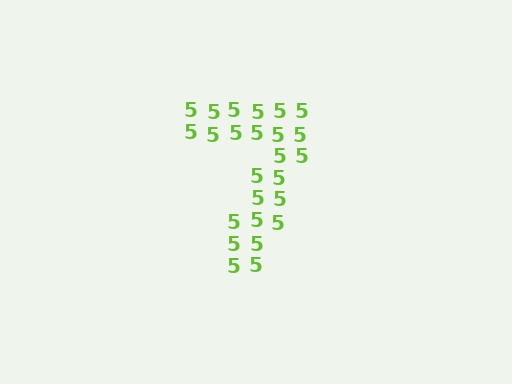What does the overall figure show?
The overall figure shows the digit 7.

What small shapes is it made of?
It is made of small digit 5's.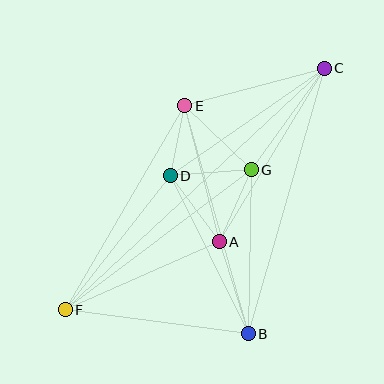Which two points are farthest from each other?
Points C and F are farthest from each other.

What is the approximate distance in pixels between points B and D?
The distance between B and D is approximately 176 pixels.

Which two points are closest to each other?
Points D and E are closest to each other.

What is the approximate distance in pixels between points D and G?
The distance between D and G is approximately 81 pixels.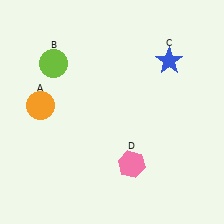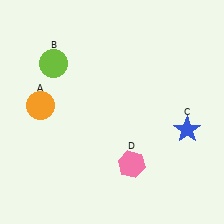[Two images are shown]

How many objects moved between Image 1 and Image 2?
1 object moved between the two images.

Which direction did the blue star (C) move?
The blue star (C) moved down.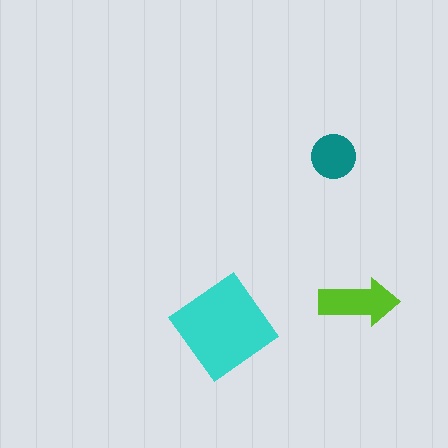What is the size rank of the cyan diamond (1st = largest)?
1st.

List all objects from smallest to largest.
The teal circle, the lime arrow, the cyan diamond.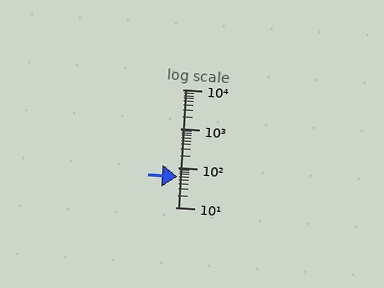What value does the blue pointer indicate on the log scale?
The pointer indicates approximately 59.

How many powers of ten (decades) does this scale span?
The scale spans 3 decades, from 10 to 10000.